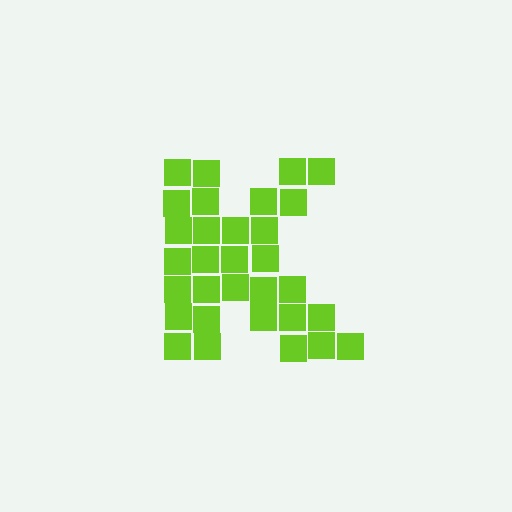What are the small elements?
The small elements are squares.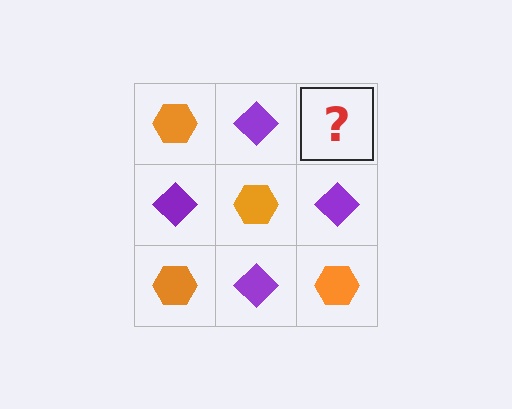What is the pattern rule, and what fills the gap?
The rule is that it alternates orange hexagon and purple diamond in a checkerboard pattern. The gap should be filled with an orange hexagon.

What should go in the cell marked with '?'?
The missing cell should contain an orange hexagon.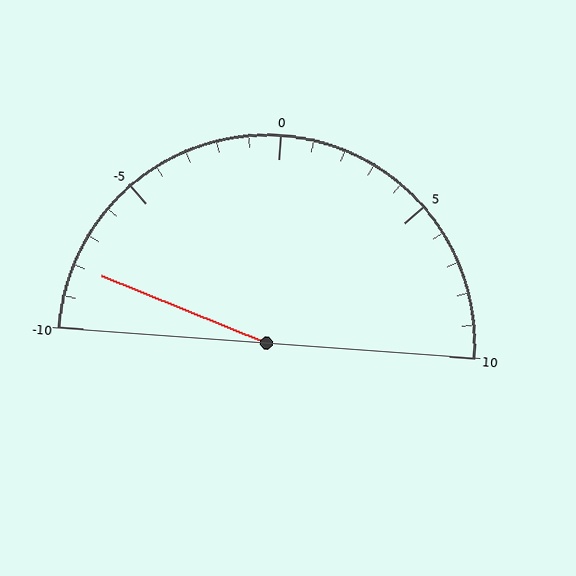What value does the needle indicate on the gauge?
The needle indicates approximately -8.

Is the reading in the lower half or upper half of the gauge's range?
The reading is in the lower half of the range (-10 to 10).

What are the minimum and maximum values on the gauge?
The gauge ranges from -10 to 10.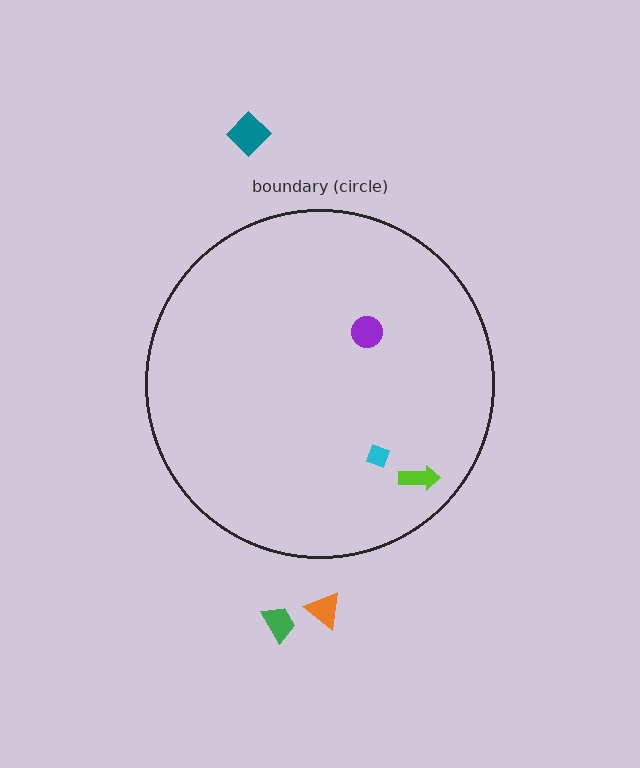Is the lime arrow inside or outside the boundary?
Inside.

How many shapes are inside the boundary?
3 inside, 3 outside.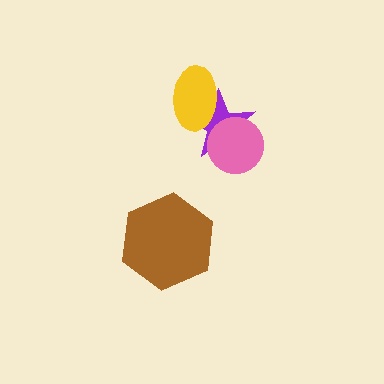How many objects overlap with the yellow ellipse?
1 object overlaps with the yellow ellipse.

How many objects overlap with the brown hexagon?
0 objects overlap with the brown hexagon.